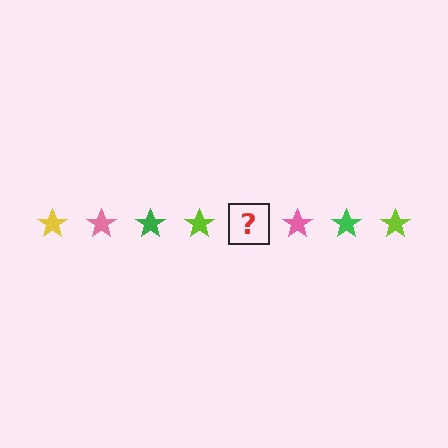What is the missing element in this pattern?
The missing element is a yellow star.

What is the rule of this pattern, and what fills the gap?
The rule is that the pattern cycles through yellow, pink, green, lime stars. The gap should be filled with a yellow star.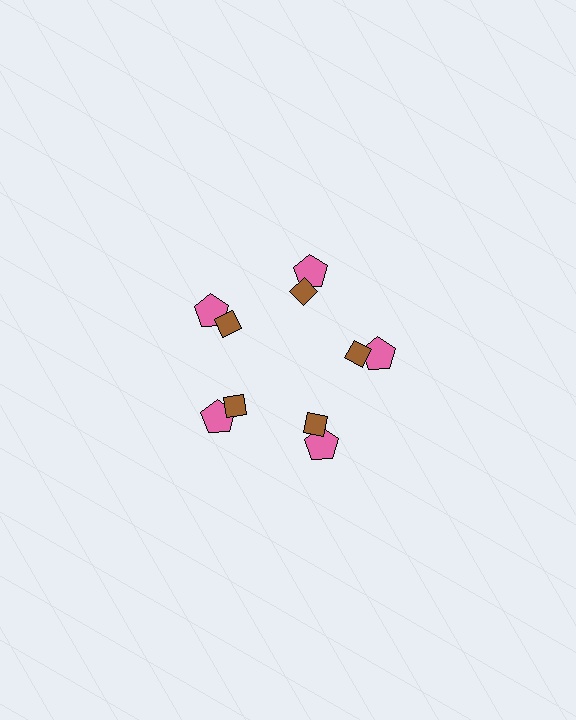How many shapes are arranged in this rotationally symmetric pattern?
There are 10 shapes, arranged in 5 groups of 2.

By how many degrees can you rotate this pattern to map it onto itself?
The pattern maps onto itself every 72 degrees of rotation.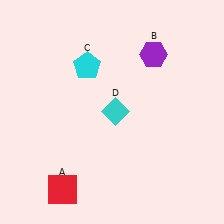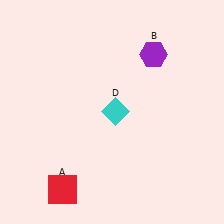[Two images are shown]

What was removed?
The cyan pentagon (C) was removed in Image 2.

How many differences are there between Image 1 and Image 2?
There is 1 difference between the two images.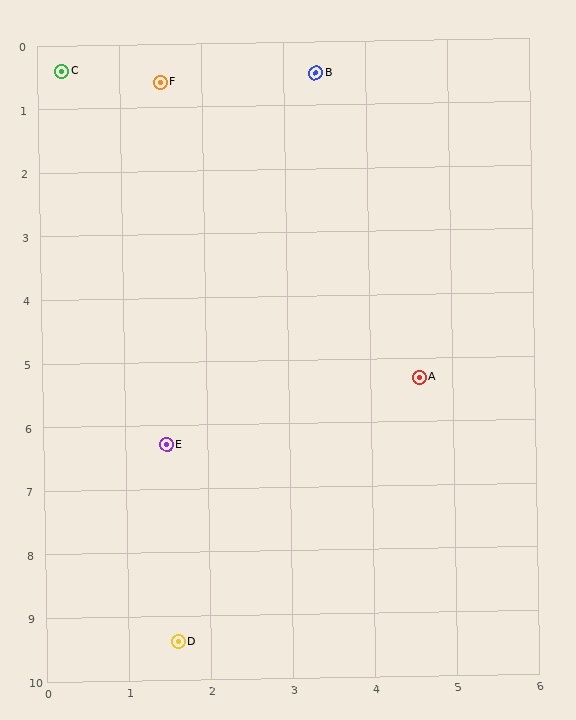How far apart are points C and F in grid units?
Points C and F are about 1.2 grid units apart.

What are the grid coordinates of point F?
Point F is at approximately (1.5, 0.6).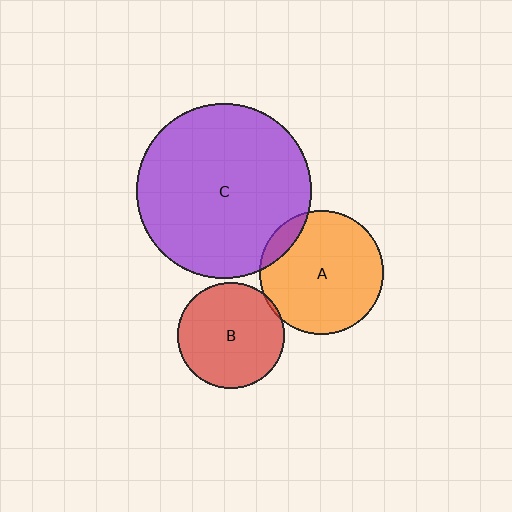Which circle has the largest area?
Circle C (purple).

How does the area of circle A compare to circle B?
Approximately 1.4 times.